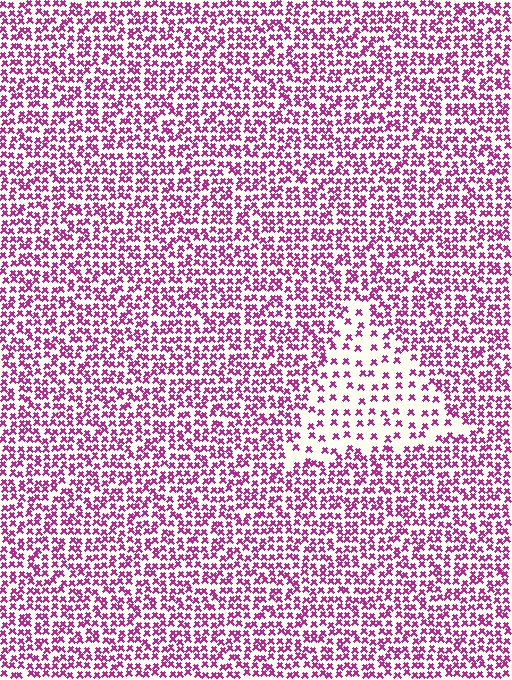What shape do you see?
I see a triangle.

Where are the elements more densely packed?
The elements are more densely packed outside the triangle boundary.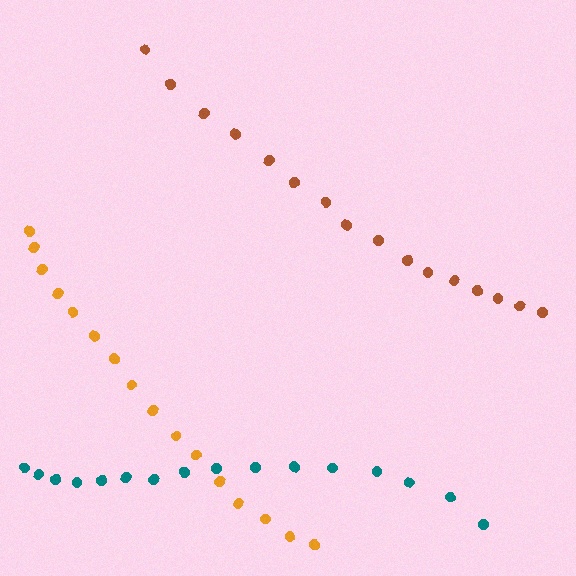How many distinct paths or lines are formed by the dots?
There are 3 distinct paths.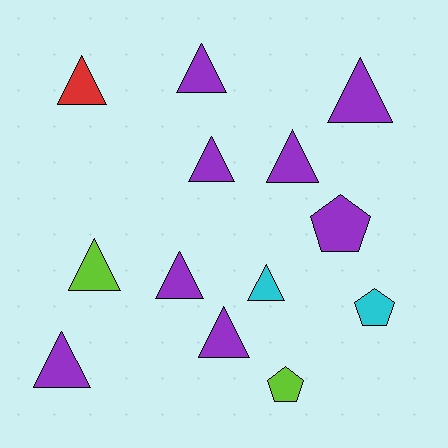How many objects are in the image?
There are 13 objects.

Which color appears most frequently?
Purple, with 8 objects.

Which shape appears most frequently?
Triangle, with 10 objects.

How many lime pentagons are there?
There is 1 lime pentagon.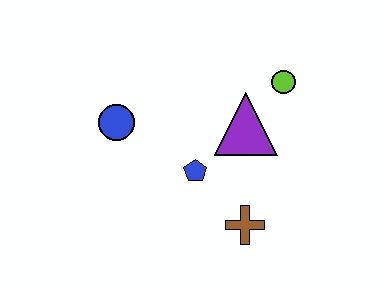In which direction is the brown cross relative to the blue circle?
The brown cross is to the right of the blue circle.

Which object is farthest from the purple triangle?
The blue circle is farthest from the purple triangle.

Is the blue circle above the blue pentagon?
Yes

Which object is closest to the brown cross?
The blue pentagon is closest to the brown cross.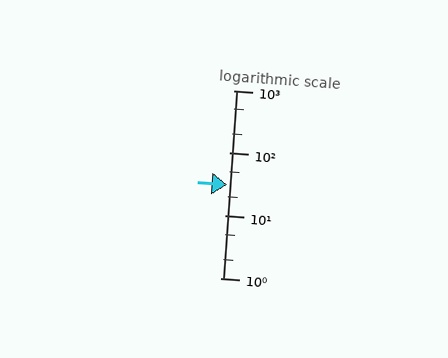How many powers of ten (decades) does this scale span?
The scale spans 3 decades, from 1 to 1000.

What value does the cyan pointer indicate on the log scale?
The pointer indicates approximately 31.